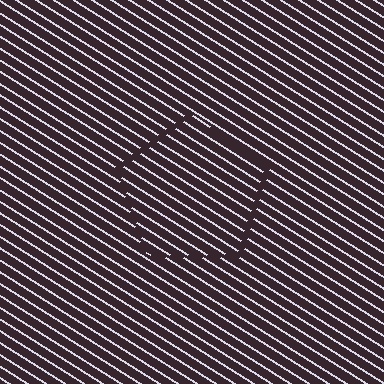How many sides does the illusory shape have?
5 sides — the line-ends trace a pentagon.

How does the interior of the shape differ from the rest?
The interior of the shape contains the same grating, shifted by half a period — the contour is defined by the phase discontinuity where line-ends from the inner and outer gratings abut.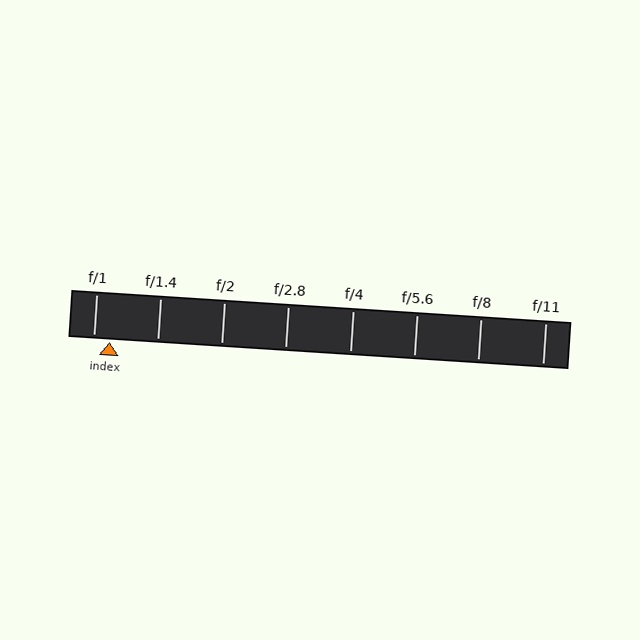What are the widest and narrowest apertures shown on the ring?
The widest aperture shown is f/1 and the narrowest is f/11.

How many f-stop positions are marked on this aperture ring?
There are 8 f-stop positions marked.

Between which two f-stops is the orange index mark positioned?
The index mark is between f/1 and f/1.4.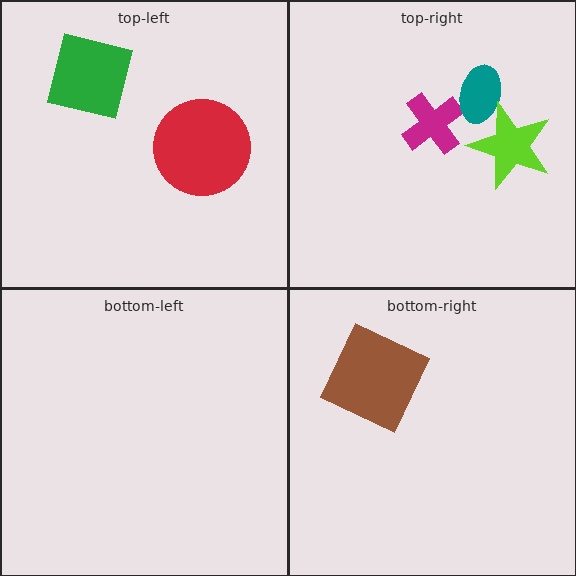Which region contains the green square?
The top-left region.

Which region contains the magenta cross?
The top-right region.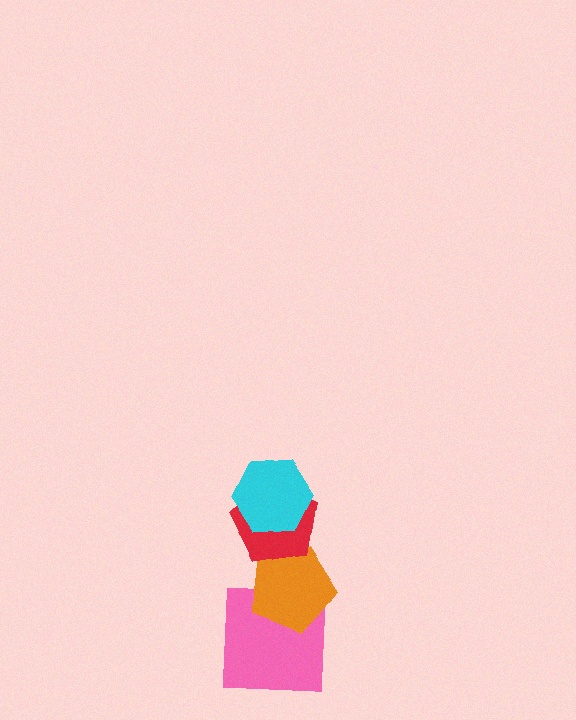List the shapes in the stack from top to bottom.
From top to bottom: the cyan hexagon, the red pentagon, the orange pentagon, the pink square.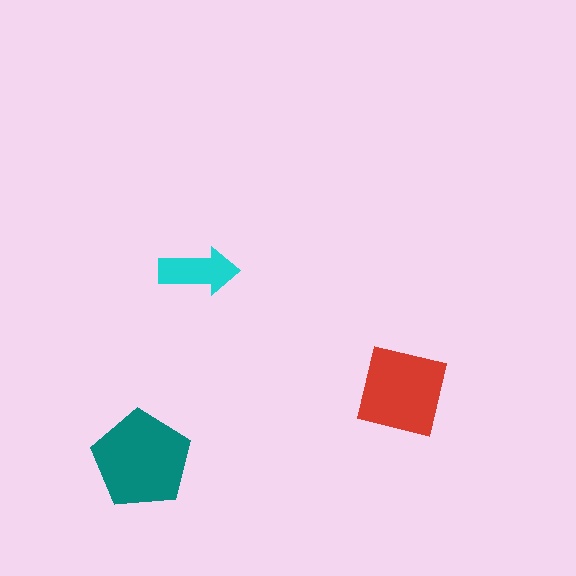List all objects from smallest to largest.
The cyan arrow, the red square, the teal pentagon.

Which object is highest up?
The cyan arrow is topmost.